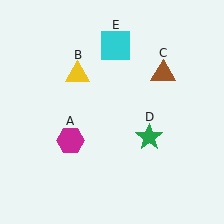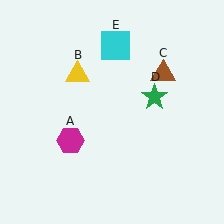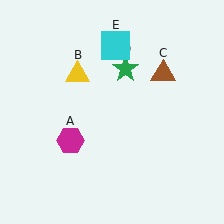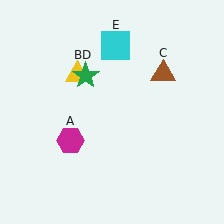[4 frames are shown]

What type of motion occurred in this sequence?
The green star (object D) rotated counterclockwise around the center of the scene.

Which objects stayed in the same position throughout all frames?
Magenta hexagon (object A) and yellow triangle (object B) and brown triangle (object C) and cyan square (object E) remained stationary.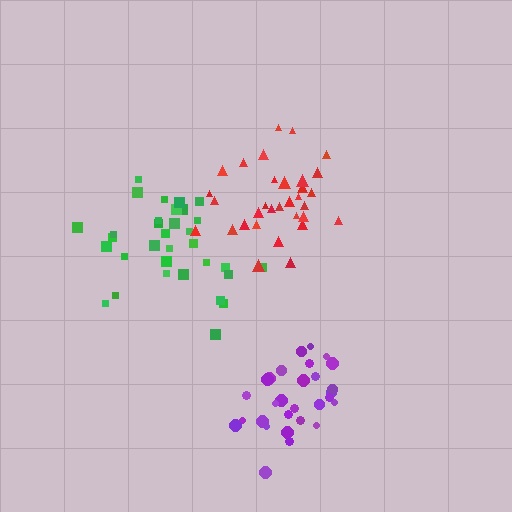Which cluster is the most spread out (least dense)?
Green.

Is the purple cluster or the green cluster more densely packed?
Purple.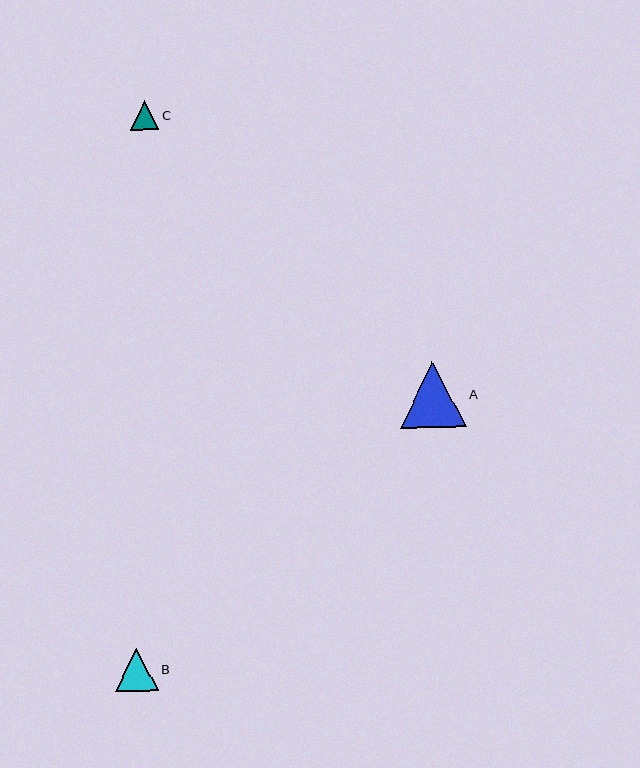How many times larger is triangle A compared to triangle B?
Triangle A is approximately 1.5 times the size of triangle B.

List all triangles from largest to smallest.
From largest to smallest: A, B, C.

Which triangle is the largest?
Triangle A is the largest with a size of approximately 66 pixels.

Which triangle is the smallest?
Triangle C is the smallest with a size of approximately 28 pixels.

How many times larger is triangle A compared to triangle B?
Triangle A is approximately 1.5 times the size of triangle B.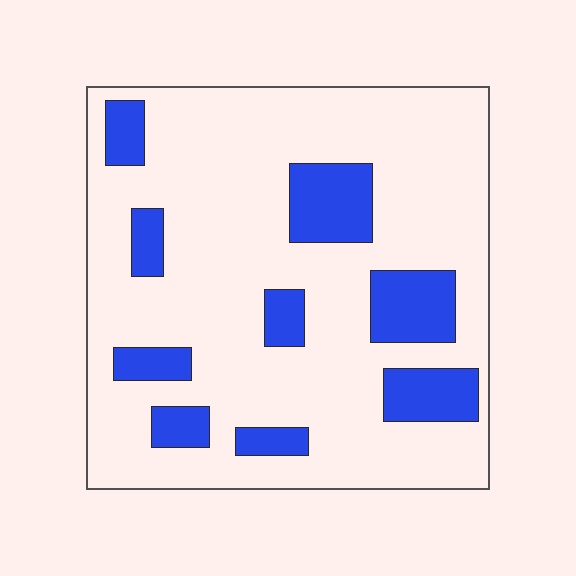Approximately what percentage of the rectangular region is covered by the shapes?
Approximately 20%.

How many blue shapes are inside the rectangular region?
9.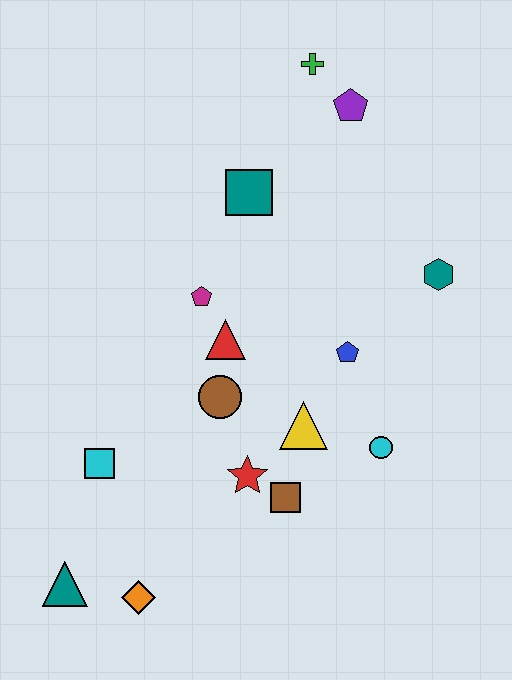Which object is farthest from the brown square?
The green cross is farthest from the brown square.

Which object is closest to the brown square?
The red star is closest to the brown square.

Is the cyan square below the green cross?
Yes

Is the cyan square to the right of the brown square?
No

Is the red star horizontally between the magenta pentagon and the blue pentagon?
Yes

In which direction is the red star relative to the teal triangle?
The red star is to the right of the teal triangle.